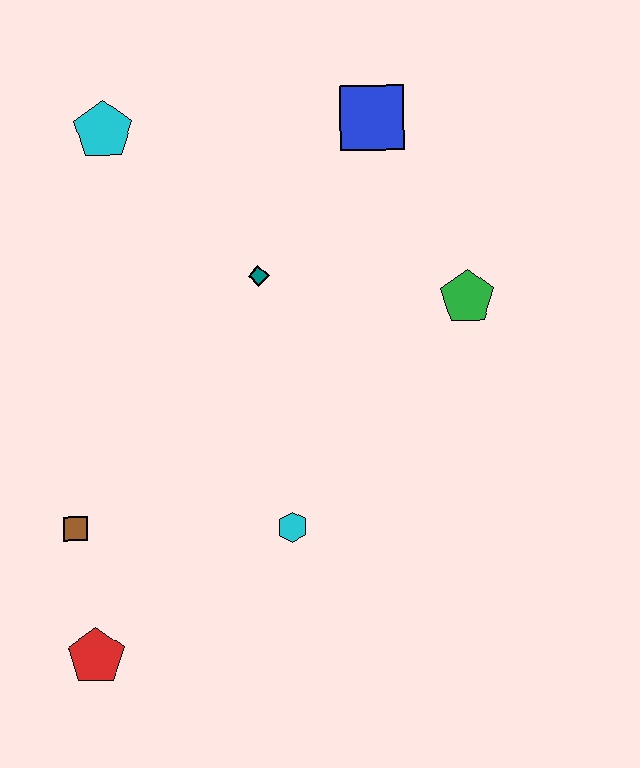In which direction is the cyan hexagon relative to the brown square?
The cyan hexagon is to the right of the brown square.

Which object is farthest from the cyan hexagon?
The cyan pentagon is farthest from the cyan hexagon.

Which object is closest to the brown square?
The red pentagon is closest to the brown square.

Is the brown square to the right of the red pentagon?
No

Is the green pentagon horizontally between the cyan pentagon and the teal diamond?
No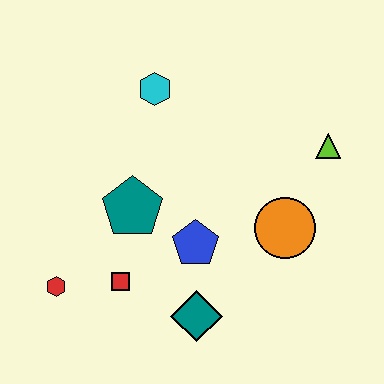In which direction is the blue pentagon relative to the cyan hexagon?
The blue pentagon is below the cyan hexagon.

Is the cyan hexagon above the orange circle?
Yes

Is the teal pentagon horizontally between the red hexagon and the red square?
No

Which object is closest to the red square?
The red hexagon is closest to the red square.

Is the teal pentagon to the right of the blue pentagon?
No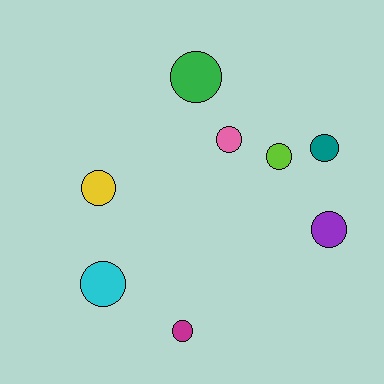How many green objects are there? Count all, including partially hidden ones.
There is 1 green object.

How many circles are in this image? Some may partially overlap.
There are 8 circles.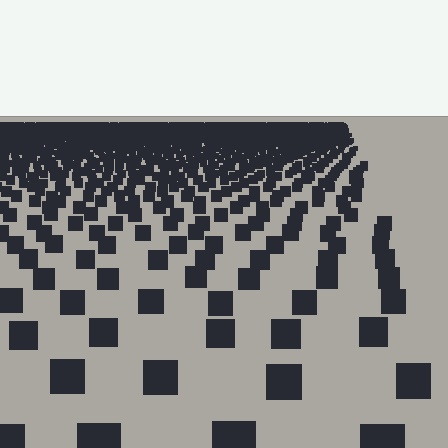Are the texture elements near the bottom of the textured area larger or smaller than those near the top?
Larger. Near the bottom, elements are closer to the viewer and appear at a bigger on-screen size.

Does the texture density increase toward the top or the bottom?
Density increases toward the top.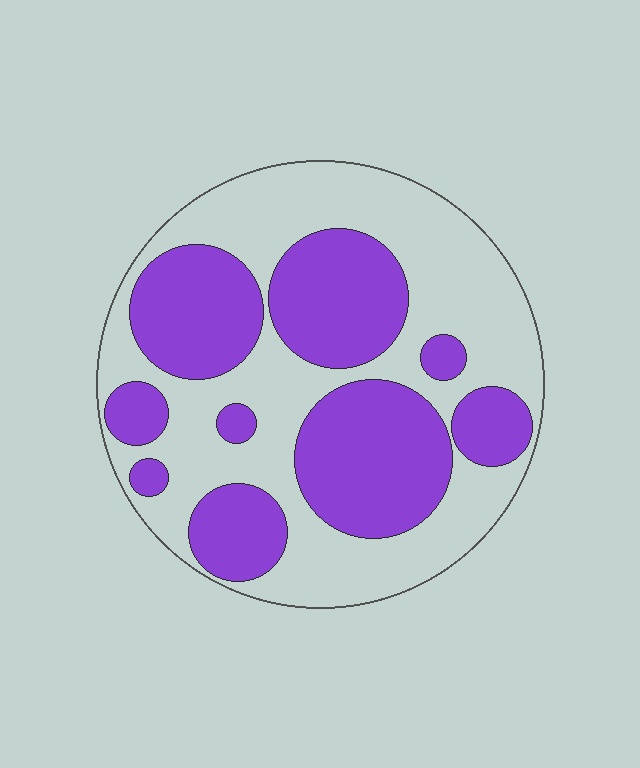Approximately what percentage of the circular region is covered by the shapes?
Approximately 45%.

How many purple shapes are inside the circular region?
9.